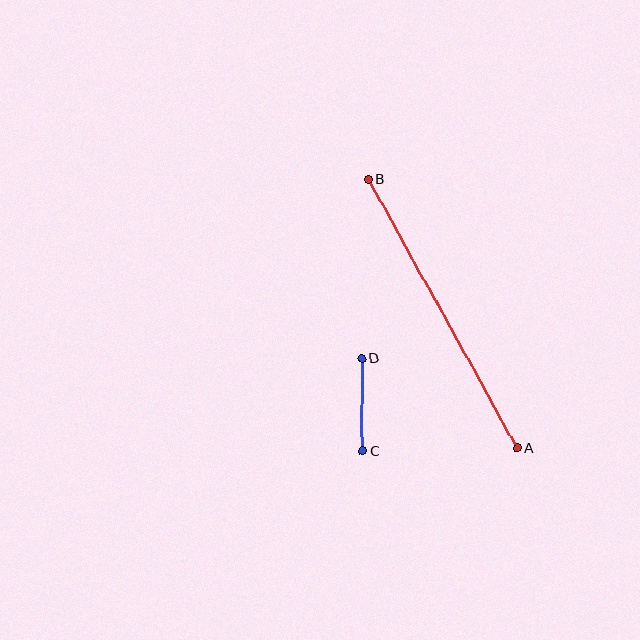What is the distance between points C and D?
The distance is approximately 93 pixels.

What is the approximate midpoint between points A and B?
The midpoint is at approximately (443, 314) pixels.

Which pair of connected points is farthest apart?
Points A and B are farthest apart.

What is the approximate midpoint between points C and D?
The midpoint is at approximately (362, 405) pixels.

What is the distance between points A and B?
The distance is approximately 307 pixels.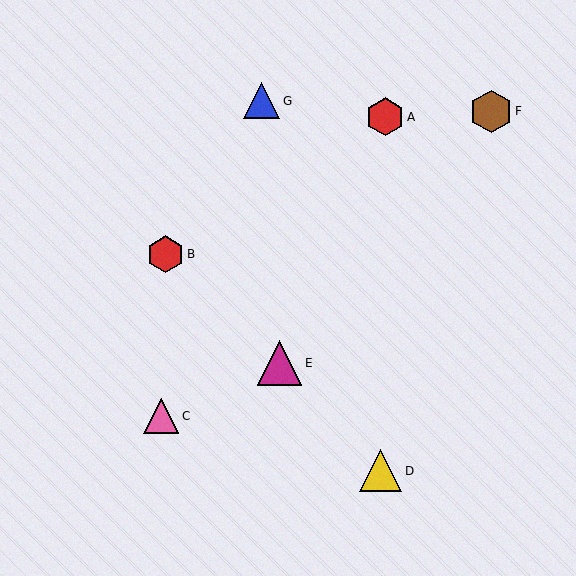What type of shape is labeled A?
Shape A is a red hexagon.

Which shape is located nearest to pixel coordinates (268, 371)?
The magenta triangle (labeled E) at (279, 363) is nearest to that location.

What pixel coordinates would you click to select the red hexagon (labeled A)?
Click at (385, 117) to select the red hexagon A.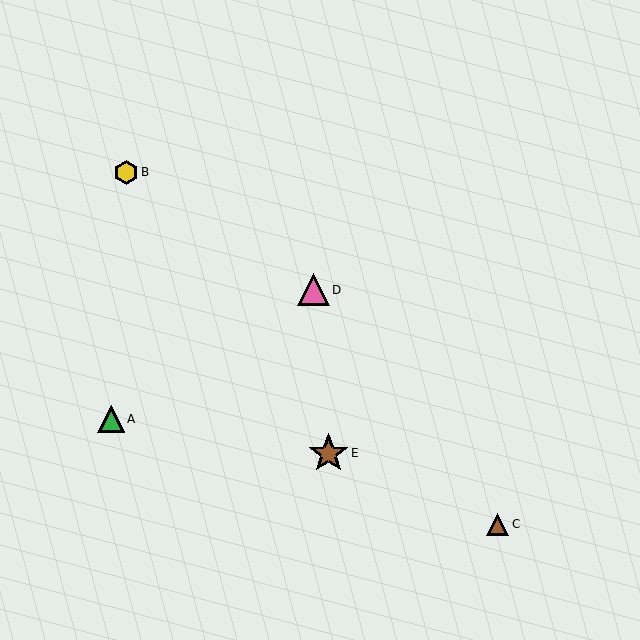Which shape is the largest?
The brown star (labeled E) is the largest.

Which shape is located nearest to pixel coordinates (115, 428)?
The green triangle (labeled A) at (111, 419) is nearest to that location.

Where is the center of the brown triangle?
The center of the brown triangle is at (498, 524).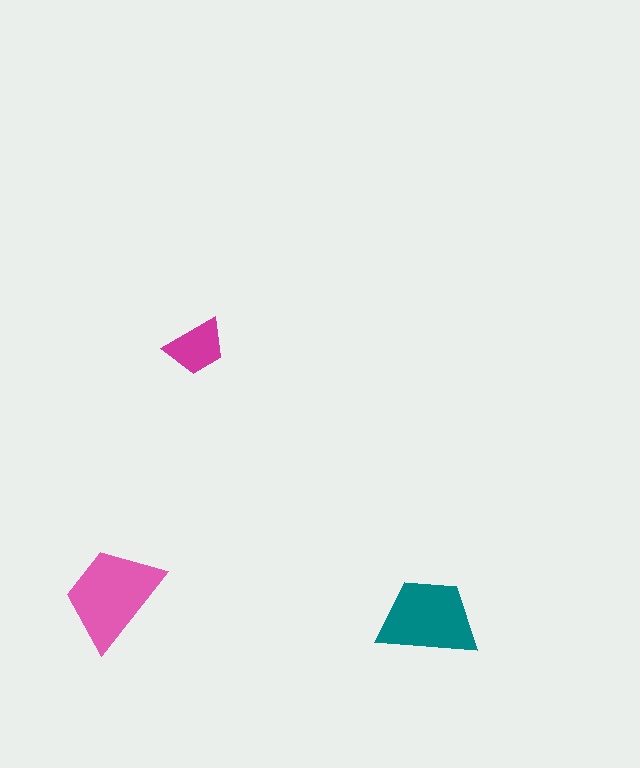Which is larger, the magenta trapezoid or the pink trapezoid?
The pink one.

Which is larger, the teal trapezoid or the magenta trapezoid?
The teal one.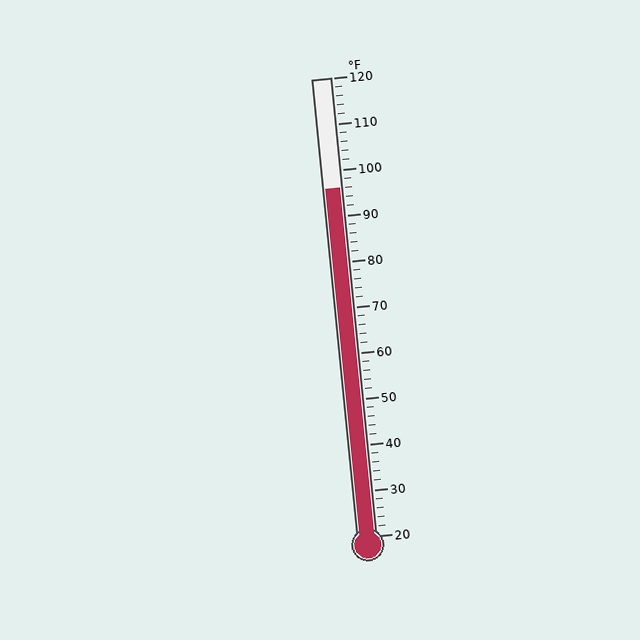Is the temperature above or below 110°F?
The temperature is below 110°F.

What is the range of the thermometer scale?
The thermometer scale ranges from 20°F to 120°F.